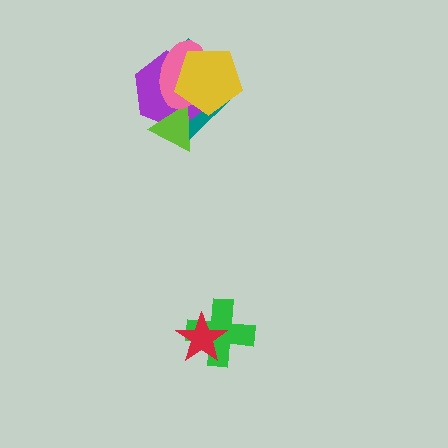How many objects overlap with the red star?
1 object overlaps with the red star.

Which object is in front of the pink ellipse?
The yellow pentagon is in front of the pink ellipse.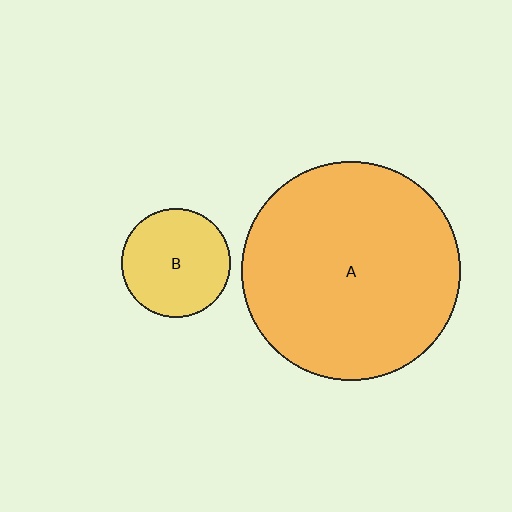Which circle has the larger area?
Circle A (orange).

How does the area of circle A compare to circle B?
Approximately 4.0 times.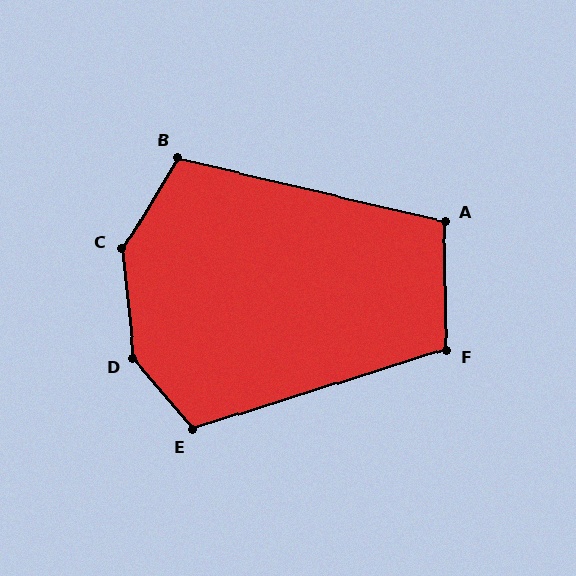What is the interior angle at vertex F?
Approximately 106 degrees (obtuse).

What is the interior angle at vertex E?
Approximately 113 degrees (obtuse).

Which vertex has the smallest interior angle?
A, at approximately 104 degrees.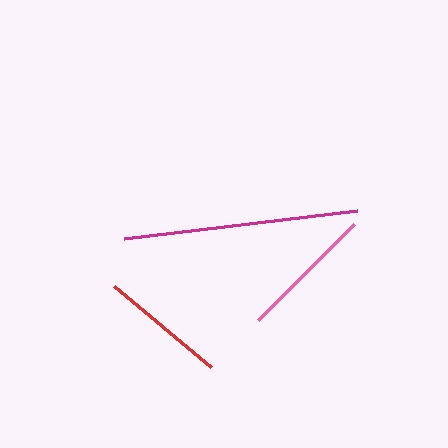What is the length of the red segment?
The red segment is approximately 126 pixels long.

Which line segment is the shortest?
The red line is the shortest at approximately 126 pixels.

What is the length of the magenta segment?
The magenta segment is approximately 235 pixels long.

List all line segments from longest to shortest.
From longest to shortest: magenta, pink, red.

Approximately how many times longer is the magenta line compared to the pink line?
The magenta line is approximately 1.7 times the length of the pink line.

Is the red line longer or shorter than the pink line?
The pink line is longer than the red line.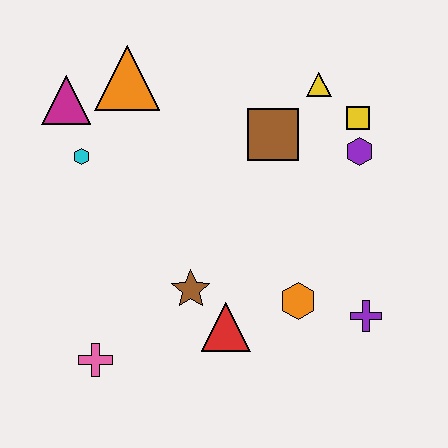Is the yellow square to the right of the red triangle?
Yes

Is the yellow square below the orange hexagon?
No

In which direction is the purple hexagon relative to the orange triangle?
The purple hexagon is to the right of the orange triangle.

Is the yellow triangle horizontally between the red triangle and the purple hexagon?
Yes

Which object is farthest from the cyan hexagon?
The purple cross is farthest from the cyan hexagon.